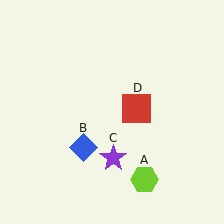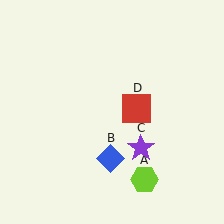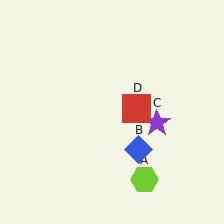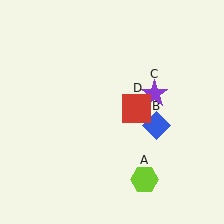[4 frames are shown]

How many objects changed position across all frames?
2 objects changed position: blue diamond (object B), purple star (object C).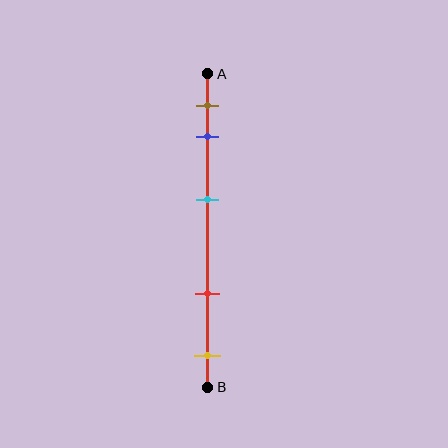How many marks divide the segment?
There are 5 marks dividing the segment.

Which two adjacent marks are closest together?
The brown and blue marks are the closest adjacent pair.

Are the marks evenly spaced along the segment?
No, the marks are not evenly spaced.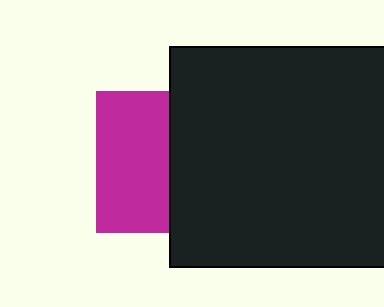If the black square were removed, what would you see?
You would see the complete magenta square.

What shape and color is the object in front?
The object in front is a black square.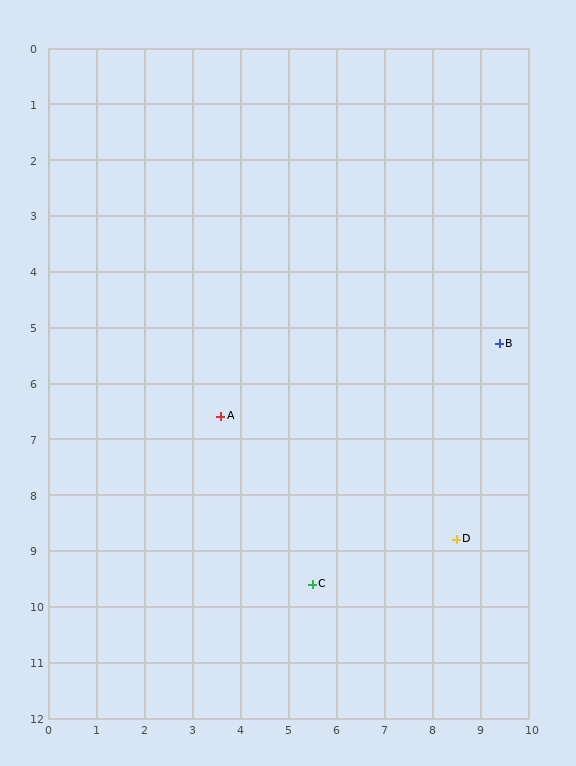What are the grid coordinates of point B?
Point B is at approximately (9.4, 5.3).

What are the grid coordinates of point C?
Point C is at approximately (5.5, 9.6).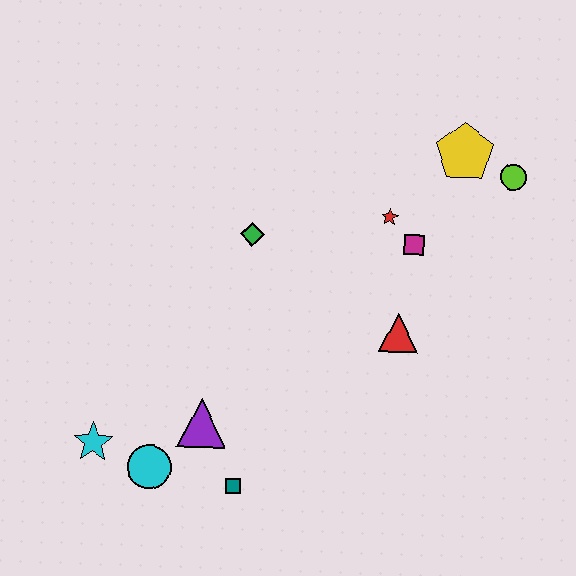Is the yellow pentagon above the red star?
Yes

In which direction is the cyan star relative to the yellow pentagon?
The cyan star is to the left of the yellow pentagon.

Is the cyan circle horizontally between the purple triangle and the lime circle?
No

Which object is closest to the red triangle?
The magenta square is closest to the red triangle.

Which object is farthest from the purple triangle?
The lime circle is farthest from the purple triangle.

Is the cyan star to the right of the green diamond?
No